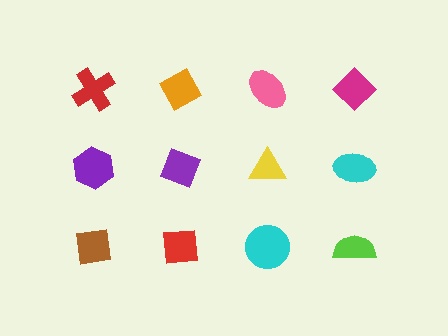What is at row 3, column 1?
A brown square.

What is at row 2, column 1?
A purple hexagon.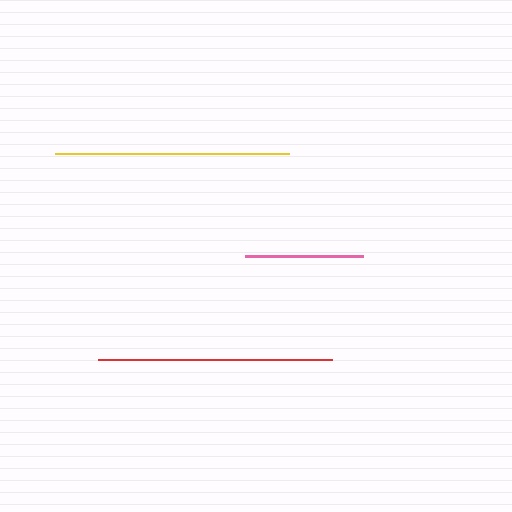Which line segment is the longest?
The red line is the longest at approximately 235 pixels.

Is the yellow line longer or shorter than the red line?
The red line is longer than the yellow line.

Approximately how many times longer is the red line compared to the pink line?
The red line is approximately 2.0 times the length of the pink line.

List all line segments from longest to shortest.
From longest to shortest: red, yellow, pink.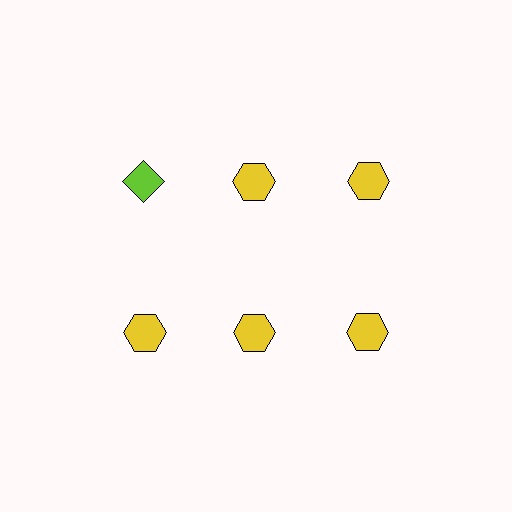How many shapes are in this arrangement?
There are 6 shapes arranged in a grid pattern.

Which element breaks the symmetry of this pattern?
The lime diamond in the top row, leftmost column breaks the symmetry. All other shapes are yellow hexagons.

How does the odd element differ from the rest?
It differs in both color (lime instead of yellow) and shape (diamond instead of hexagon).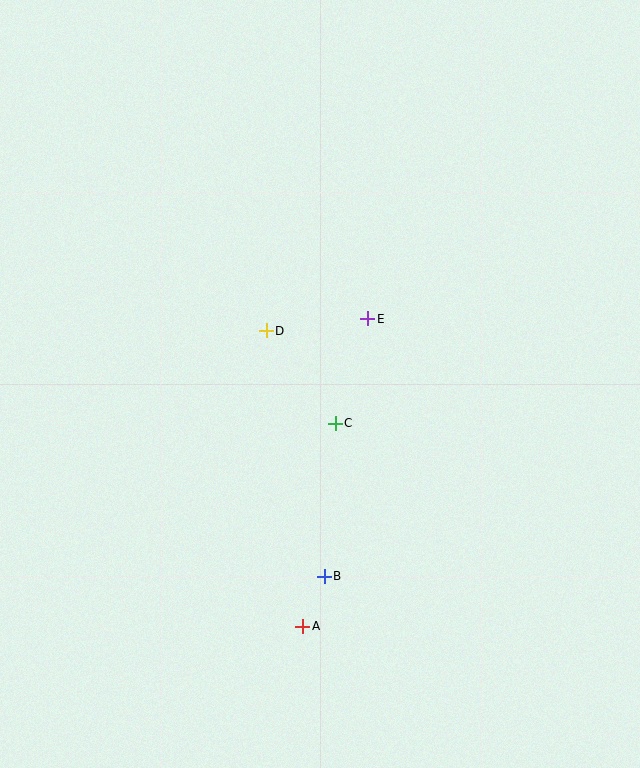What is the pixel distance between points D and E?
The distance between D and E is 102 pixels.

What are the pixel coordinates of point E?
Point E is at (368, 319).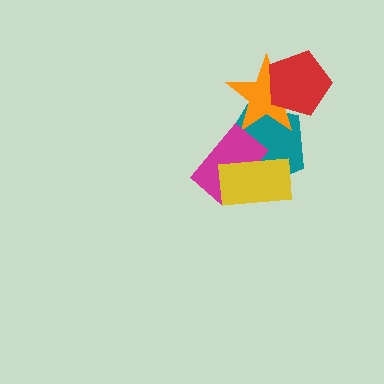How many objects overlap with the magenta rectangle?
2 objects overlap with the magenta rectangle.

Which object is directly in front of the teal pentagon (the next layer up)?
The orange star is directly in front of the teal pentagon.